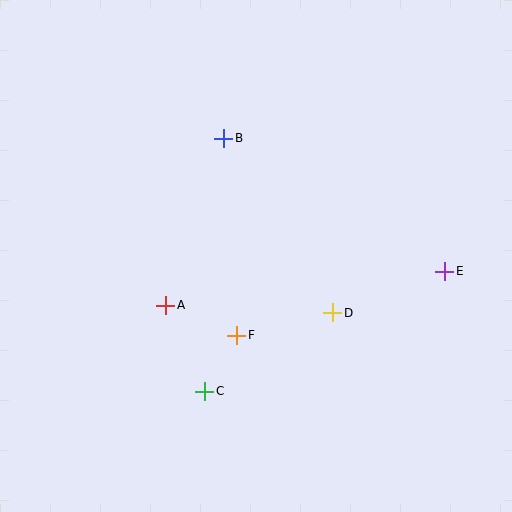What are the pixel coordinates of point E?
Point E is at (445, 271).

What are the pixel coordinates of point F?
Point F is at (237, 335).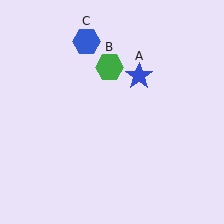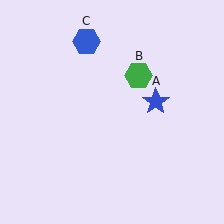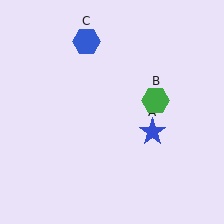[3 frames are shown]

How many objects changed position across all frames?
2 objects changed position: blue star (object A), green hexagon (object B).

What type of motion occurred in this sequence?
The blue star (object A), green hexagon (object B) rotated clockwise around the center of the scene.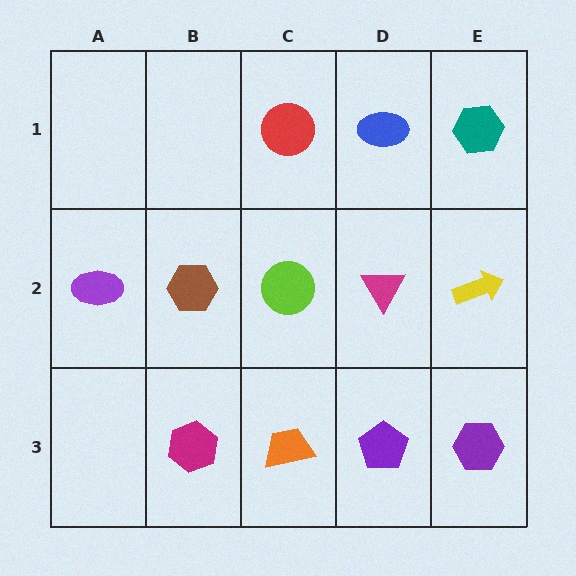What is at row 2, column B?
A brown hexagon.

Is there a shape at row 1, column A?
No, that cell is empty.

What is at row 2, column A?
A purple ellipse.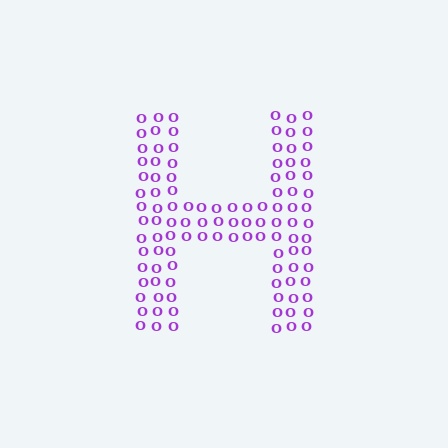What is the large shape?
The large shape is the letter H.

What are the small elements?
The small elements are letter O's.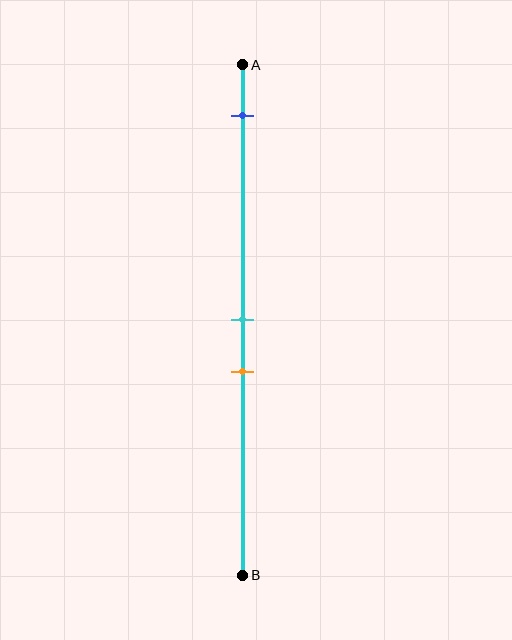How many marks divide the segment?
There are 3 marks dividing the segment.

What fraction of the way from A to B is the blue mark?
The blue mark is approximately 10% (0.1) of the way from A to B.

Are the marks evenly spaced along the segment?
No, the marks are not evenly spaced.